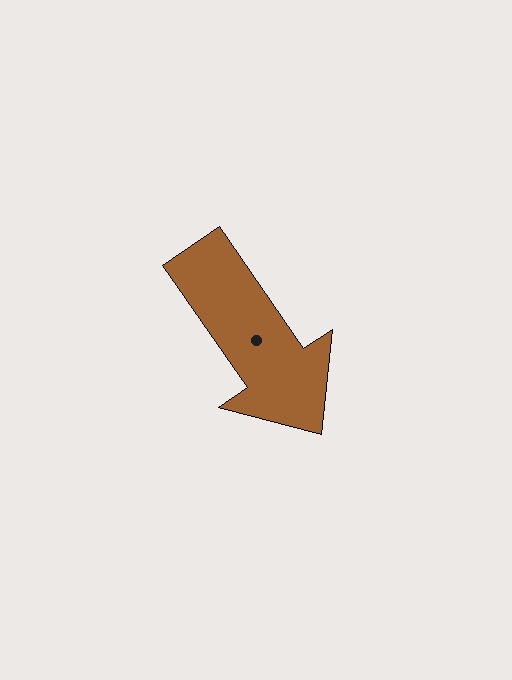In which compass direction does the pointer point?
Southeast.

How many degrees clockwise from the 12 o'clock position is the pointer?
Approximately 145 degrees.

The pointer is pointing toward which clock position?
Roughly 5 o'clock.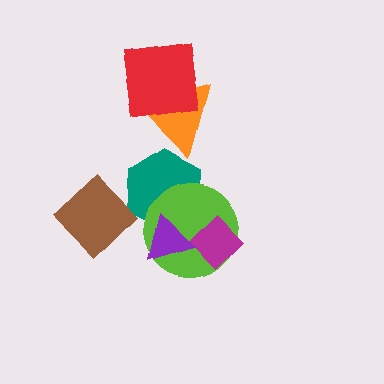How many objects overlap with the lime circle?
3 objects overlap with the lime circle.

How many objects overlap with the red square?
1 object overlaps with the red square.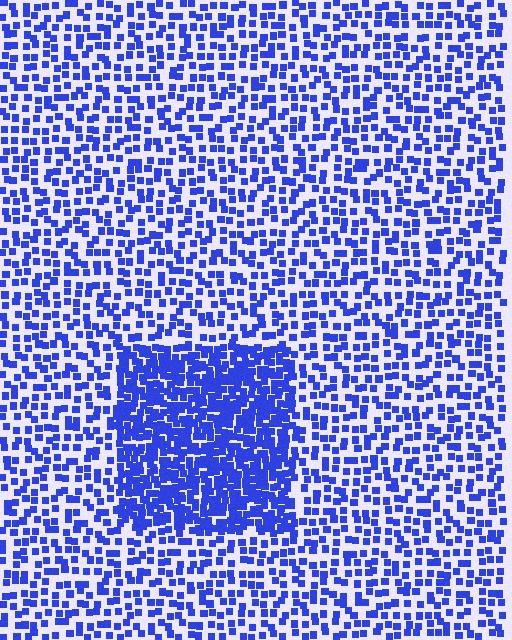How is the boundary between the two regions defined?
The boundary is defined by a change in element density (approximately 2.2x ratio). All elements are the same color, size, and shape.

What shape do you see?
I see a rectangle.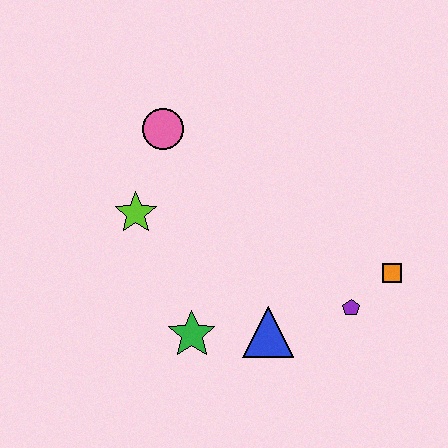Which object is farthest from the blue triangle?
The pink circle is farthest from the blue triangle.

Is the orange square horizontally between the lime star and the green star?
No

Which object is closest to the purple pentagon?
The orange square is closest to the purple pentagon.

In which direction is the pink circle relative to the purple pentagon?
The pink circle is to the left of the purple pentagon.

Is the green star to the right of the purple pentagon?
No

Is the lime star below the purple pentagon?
No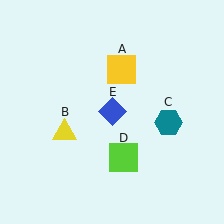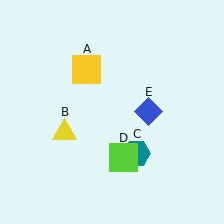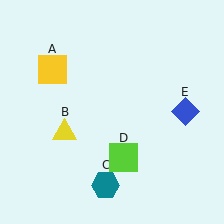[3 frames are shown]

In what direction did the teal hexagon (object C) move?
The teal hexagon (object C) moved down and to the left.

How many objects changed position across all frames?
3 objects changed position: yellow square (object A), teal hexagon (object C), blue diamond (object E).